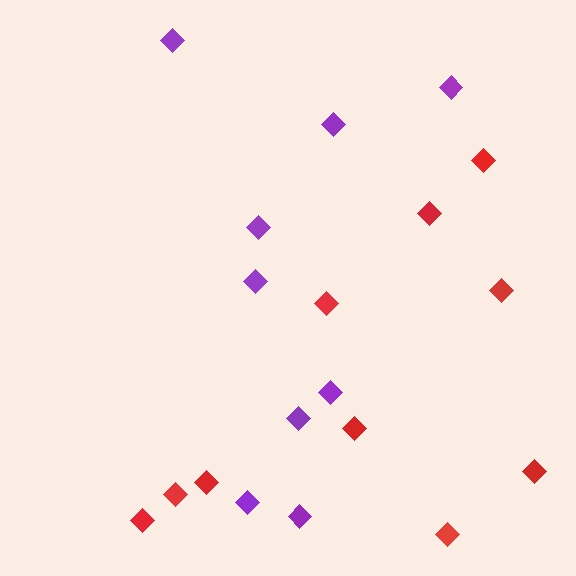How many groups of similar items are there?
There are 2 groups: one group of purple diamonds (9) and one group of red diamonds (10).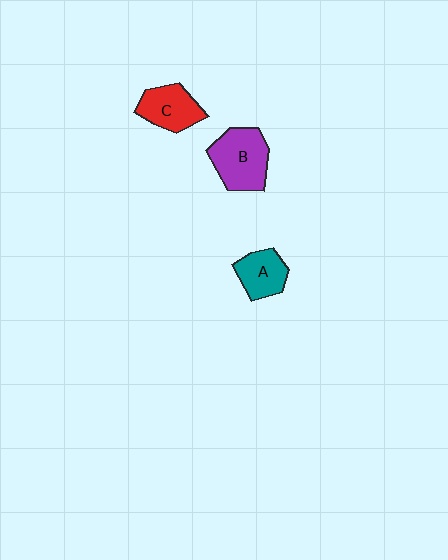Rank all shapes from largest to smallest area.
From largest to smallest: B (purple), C (red), A (teal).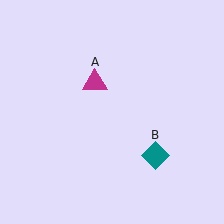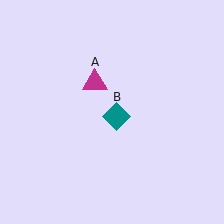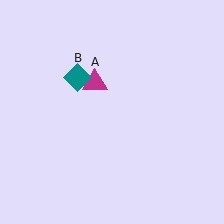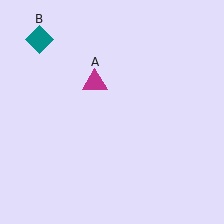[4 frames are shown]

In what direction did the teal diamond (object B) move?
The teal diamond (object B) moved up and to the left.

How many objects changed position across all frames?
1 object changed position: teal diamond (object B).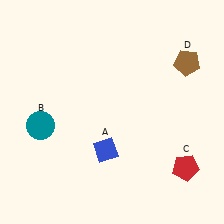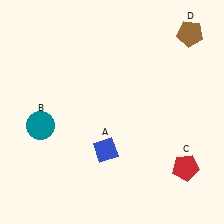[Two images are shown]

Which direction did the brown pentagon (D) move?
The brown pentagon (D) moved up.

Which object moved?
The brown pentagon (D) moved up.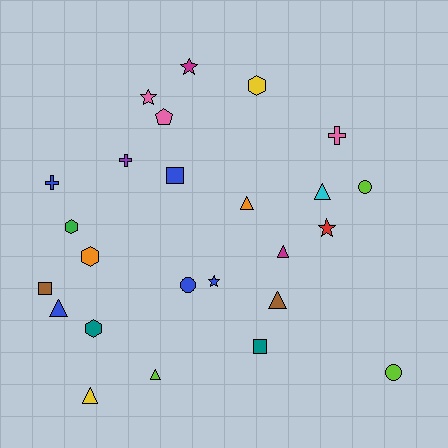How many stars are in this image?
There are 4 stars.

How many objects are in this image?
There are 25 objects.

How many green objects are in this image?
There is 1 green object.